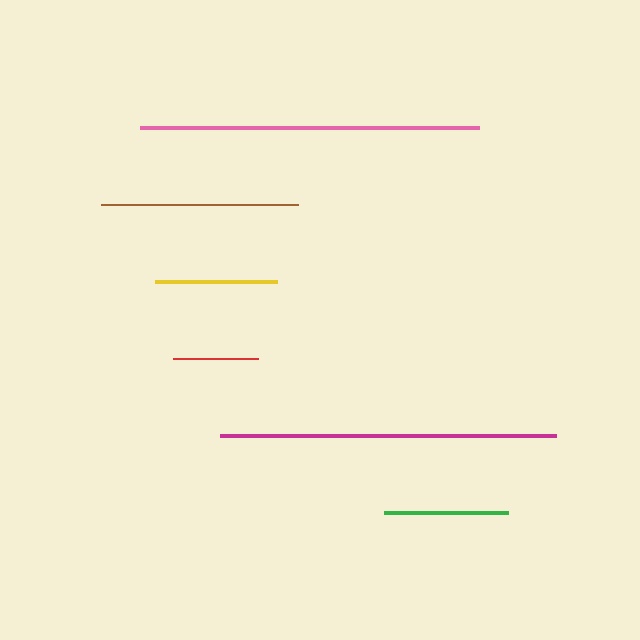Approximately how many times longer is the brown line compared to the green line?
The brown line is approximately 1.6 times the length of the green line.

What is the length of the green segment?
The green segment is approximately 124 pixels long.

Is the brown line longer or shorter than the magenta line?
The magenta line is longer than the brown line.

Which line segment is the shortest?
The red line is the shortest at approximately 86 pixels.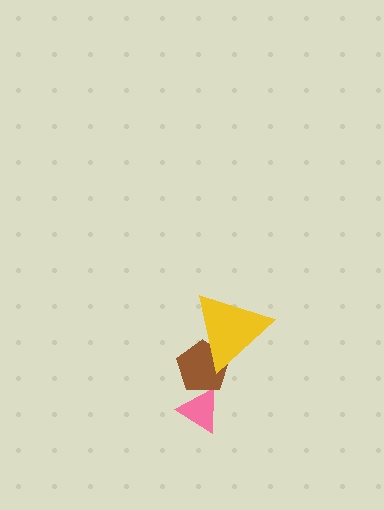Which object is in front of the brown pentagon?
The yellow triangle is in front of the brown pentagon.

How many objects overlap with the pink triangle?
1 object overlaps with the pink triangle.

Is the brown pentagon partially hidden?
Yes, it is partially covered by another shape.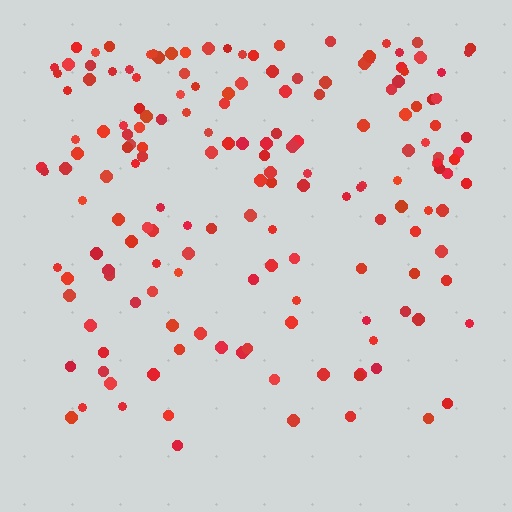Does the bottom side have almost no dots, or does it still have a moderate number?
Still a moderate number, just noticeably fewer than the top.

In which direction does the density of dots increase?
From bottom to top, with the top side densest.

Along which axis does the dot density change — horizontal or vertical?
Vertical.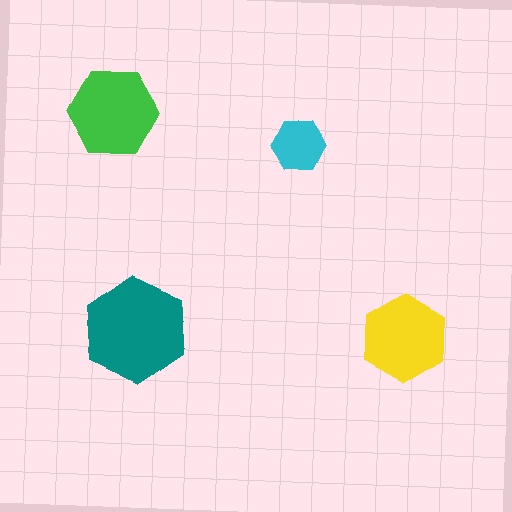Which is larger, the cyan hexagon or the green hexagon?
The green one.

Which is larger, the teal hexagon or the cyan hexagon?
The teal one.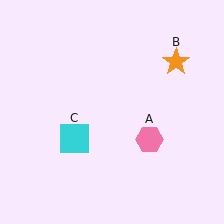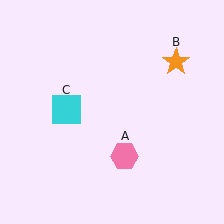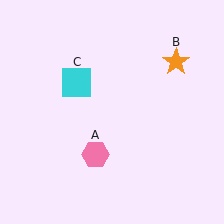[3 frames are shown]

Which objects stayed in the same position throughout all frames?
Orange star (object B) remained stationary.